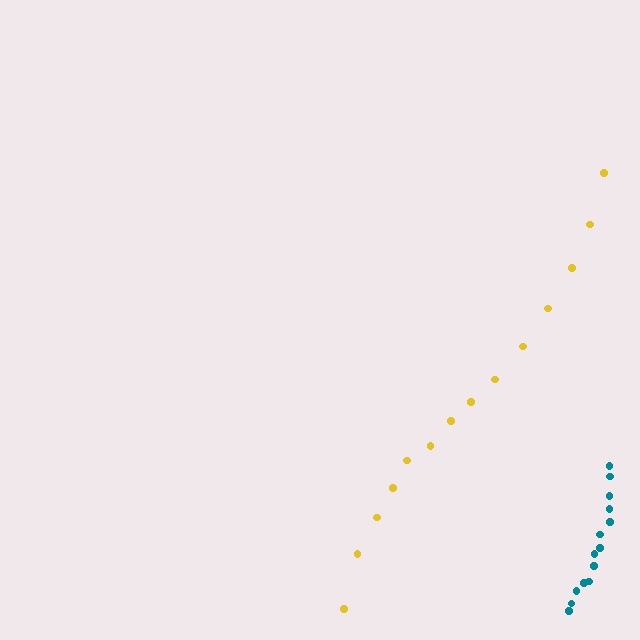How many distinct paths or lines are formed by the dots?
There are 2 distinct paths.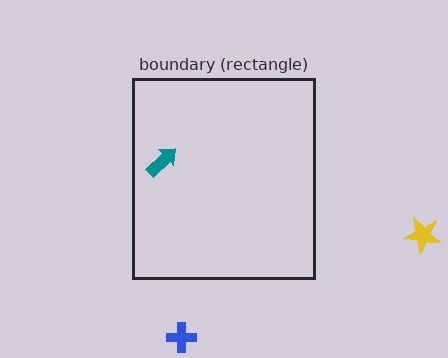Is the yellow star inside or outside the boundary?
Outside.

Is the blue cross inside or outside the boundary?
Outside.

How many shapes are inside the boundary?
1 inside, 2 outside.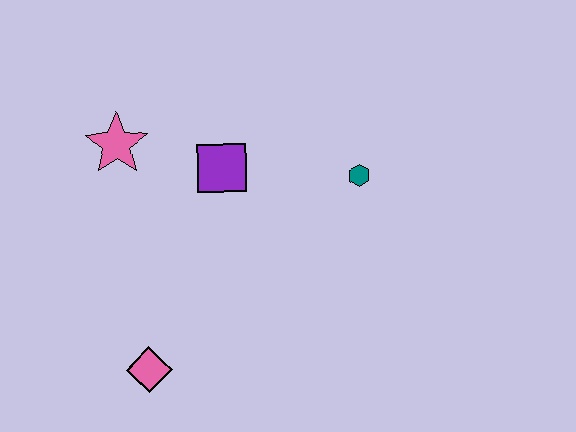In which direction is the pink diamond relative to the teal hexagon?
The pink diamond is to the left of the teal hexagon.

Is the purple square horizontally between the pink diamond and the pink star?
No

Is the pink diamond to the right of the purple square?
No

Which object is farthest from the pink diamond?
The teal hexagon is farthest from the pink diamond.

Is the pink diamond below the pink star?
Yes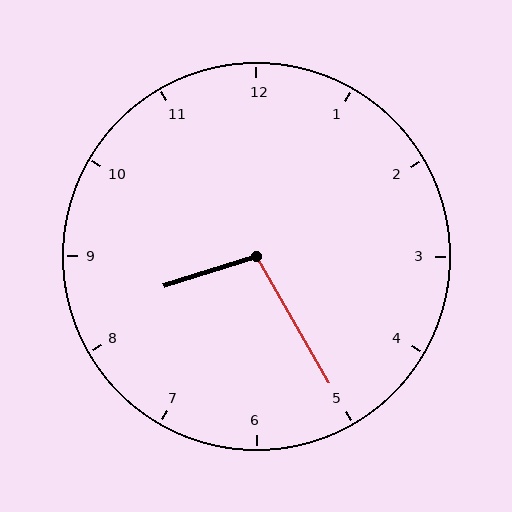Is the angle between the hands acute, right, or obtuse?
It is obtuse.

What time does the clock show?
8:25.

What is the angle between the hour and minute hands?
Approximately 102 degrees.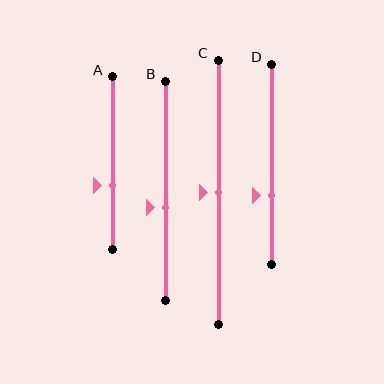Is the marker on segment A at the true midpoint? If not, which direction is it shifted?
No, the marker on segment A is shifted downward by about 13% of the segment length.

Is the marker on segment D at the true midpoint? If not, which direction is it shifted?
No, the marker on segment D is shifted downward by about 16% of the segment length.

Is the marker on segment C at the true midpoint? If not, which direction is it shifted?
Yes, the marker on segment C is at the true midpoint.